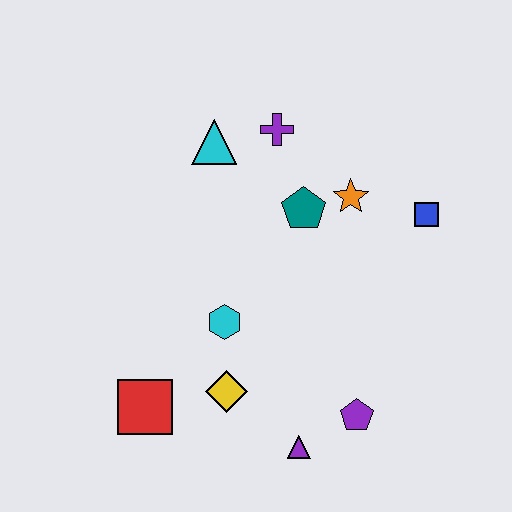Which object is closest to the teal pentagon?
The orange star is closest to the teal pentagon.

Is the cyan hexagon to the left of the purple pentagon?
Yes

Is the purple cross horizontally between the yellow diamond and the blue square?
Yes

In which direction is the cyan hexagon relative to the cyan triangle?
The cyan hexagon is below the cyan triangle.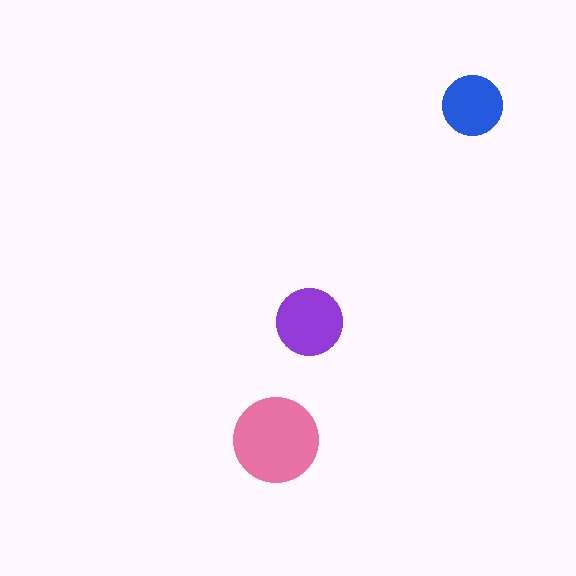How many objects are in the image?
There are 3 objects in the image.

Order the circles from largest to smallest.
the pink one, the purple one, the blue one.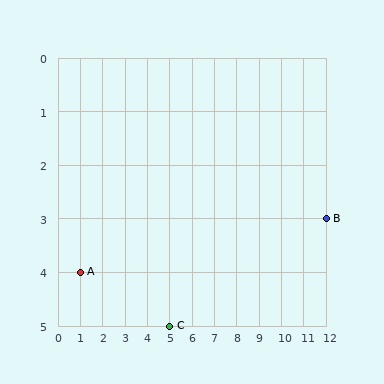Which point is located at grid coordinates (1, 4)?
Point A is at (1, 4).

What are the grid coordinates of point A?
Point A is at grid coordinates (1, 4).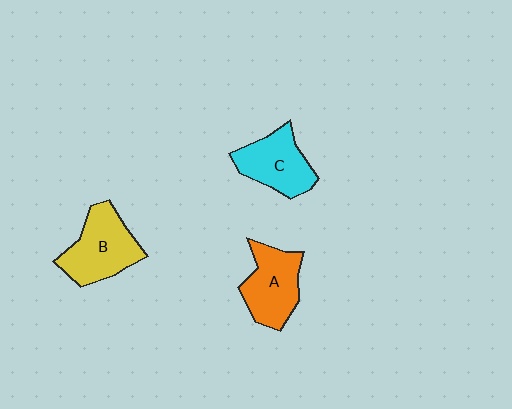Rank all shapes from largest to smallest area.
From largest to smallest: B (yellow), A (orange), C (cyan).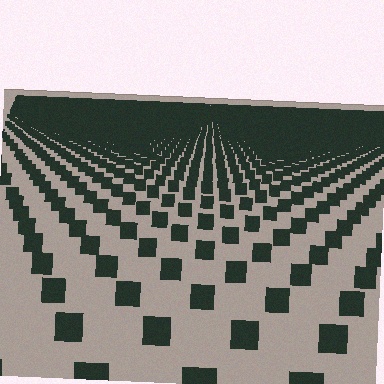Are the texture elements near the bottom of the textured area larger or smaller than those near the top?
Larger. Near the bottom, elements are closer to the viewer and appear at a bigger on-screen size.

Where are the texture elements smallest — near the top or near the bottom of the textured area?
Near the top.